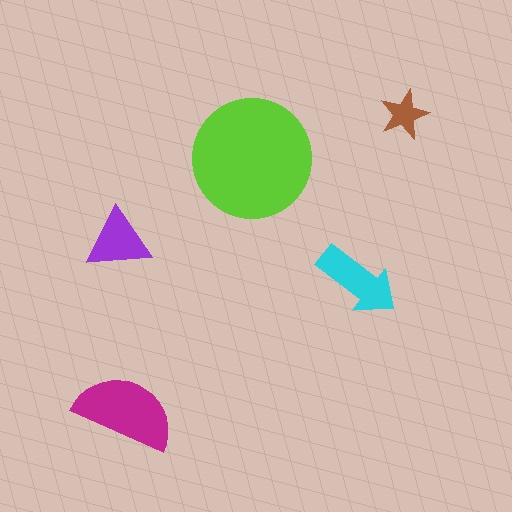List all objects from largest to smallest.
The lime circle, the magenta semicircle, the cyan arrow, the purple triangle, the brown star.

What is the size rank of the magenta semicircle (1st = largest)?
2nd.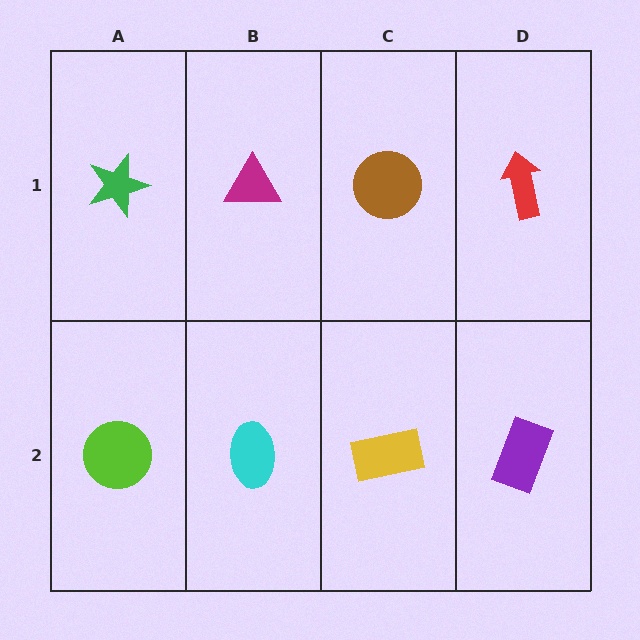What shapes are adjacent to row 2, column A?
A green star (row 1, column A), a cyan ellipse (row 2, column B).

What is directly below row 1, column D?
A purple rectangle.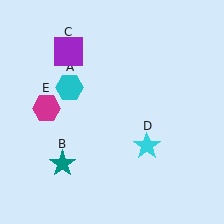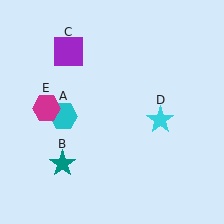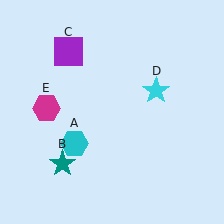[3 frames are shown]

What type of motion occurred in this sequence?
The cyan hexagon (object A), cyan star (object D) rotated counterclockwise around the center of the scene.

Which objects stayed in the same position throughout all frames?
Teal star (object B) and purple square (object C) and magenta hexagon (object E) remained stationary.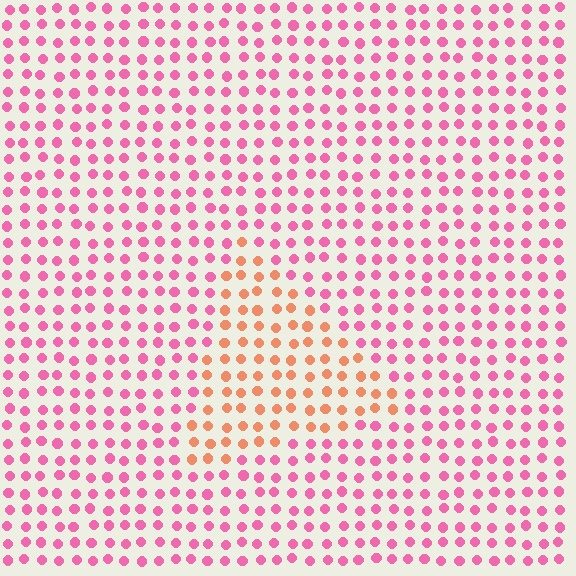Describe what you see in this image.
The image is filled with small pink elements in a uniform arrangement. A triangle-shaped region is visible where the elements are tinted to a slightly different hue, forming a subtle color boundary.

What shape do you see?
I see a triangle.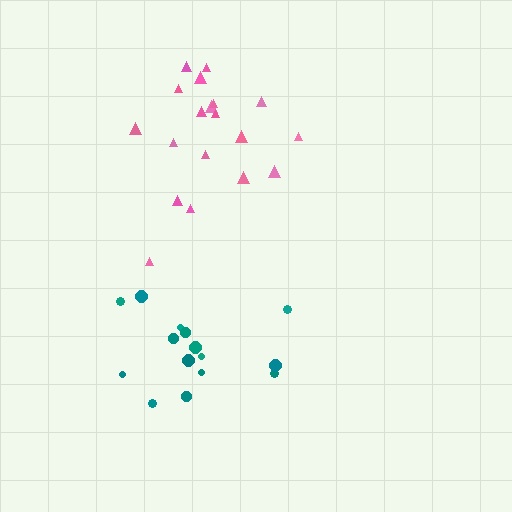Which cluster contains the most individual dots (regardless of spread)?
Pink (19).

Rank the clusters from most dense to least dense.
pink, teal.